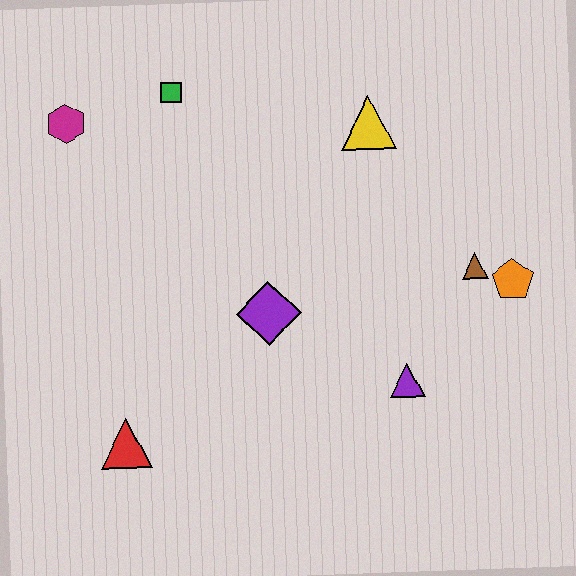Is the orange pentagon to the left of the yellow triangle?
No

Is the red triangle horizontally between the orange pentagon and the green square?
No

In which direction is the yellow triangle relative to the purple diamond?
The yellow triangle is above the purple diamond.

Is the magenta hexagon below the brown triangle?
No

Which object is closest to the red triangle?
The purple diamond is closest to the red triangle.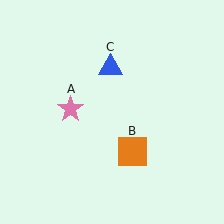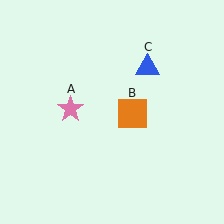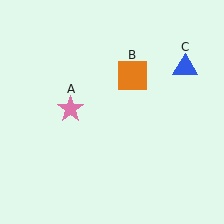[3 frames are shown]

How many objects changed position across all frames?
2 objects changed position: orange square (object B), blue triangle (object C).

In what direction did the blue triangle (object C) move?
The blue triangle (object C) moved right.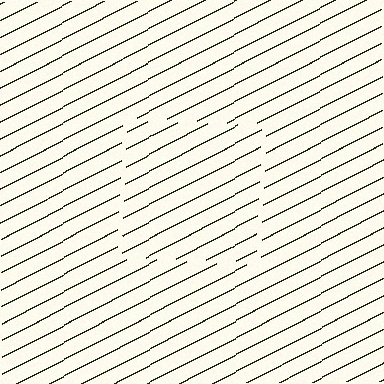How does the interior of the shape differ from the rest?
The interior of the shape contains the same grating, shifted by half a period — the contour is defined by the phase discontinuity where line-ends from the inner and outer gratings abut.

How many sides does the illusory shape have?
4 sides — the line-ends trace a square.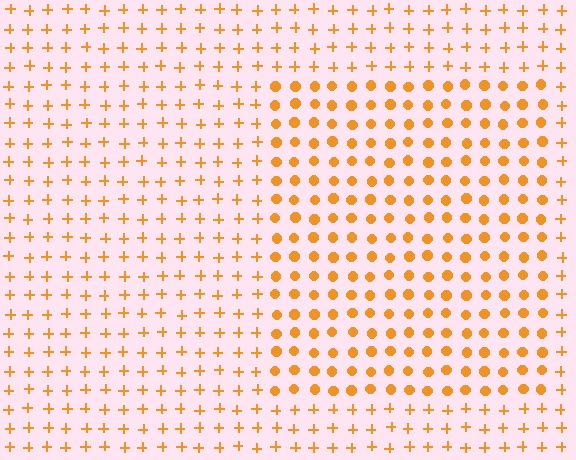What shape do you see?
I see a rectangle.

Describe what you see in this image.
The image is filled with small orange elements arranged in a uniform grid. A rectangle-shaped region contains circles, while the surrounding area contains plus signs. The boundary is defined purely by the change in element shape.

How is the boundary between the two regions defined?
The boundary is defined by a change in element shape: circles inside vs. plus signs outside. All elements share the same color and spacing.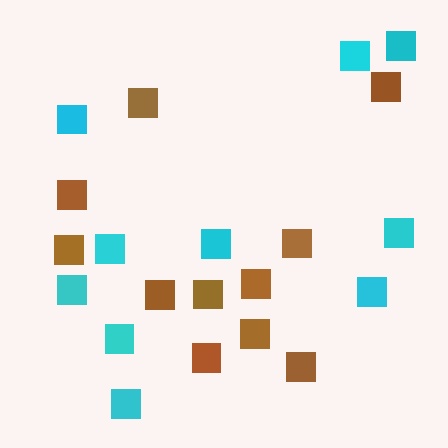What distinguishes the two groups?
There are 2 groups: one group of brown squares (11) and one group of cyan squares (10).